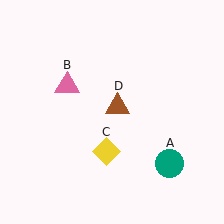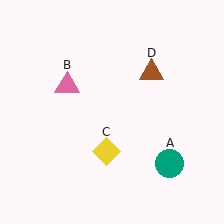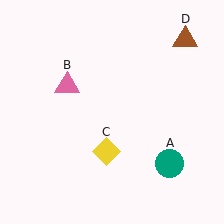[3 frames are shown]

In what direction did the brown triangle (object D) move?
The brown triangle (object D) moved up and to the right.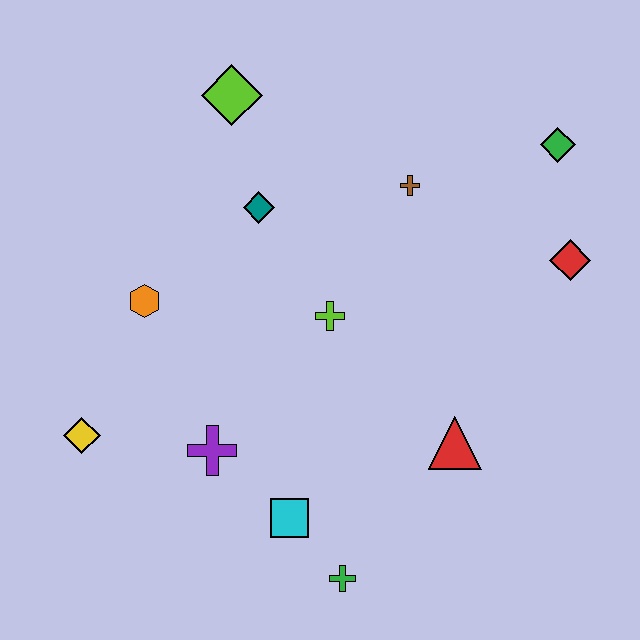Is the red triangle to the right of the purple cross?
Yes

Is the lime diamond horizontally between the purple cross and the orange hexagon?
No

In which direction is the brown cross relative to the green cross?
The brown cross is above the green cross.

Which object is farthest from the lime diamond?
The green cross is farthest from the lime diamond.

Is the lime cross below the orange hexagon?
Yes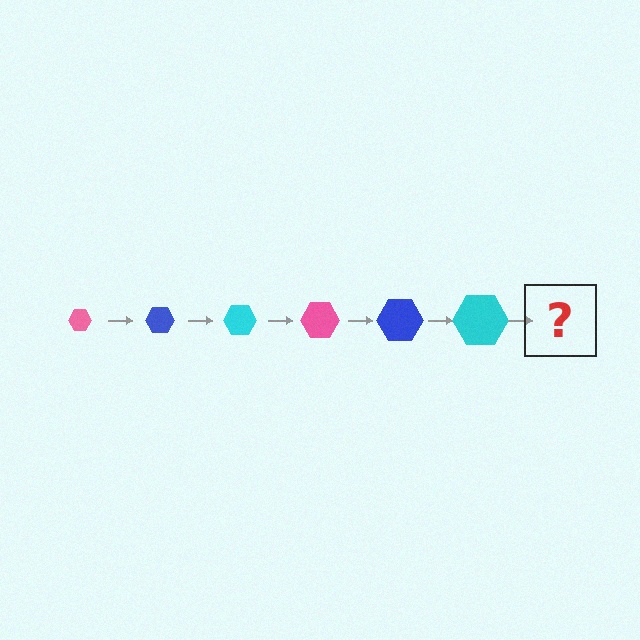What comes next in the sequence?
The next element should be a pink hexagon, larger than the previous one.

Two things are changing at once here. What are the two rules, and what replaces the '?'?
The two rules are that the hexagon grows larger each step and the color cycles through pink, blue, and cyan. The '?' should be a pink hexagon, larger than the previous one.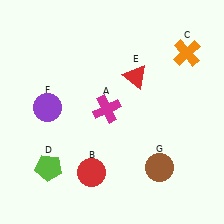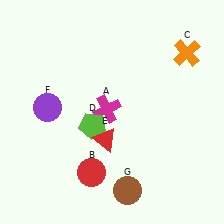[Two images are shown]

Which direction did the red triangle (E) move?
The red triangle (E) moved down.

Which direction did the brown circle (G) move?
The brown circle (G) moved left.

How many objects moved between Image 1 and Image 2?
3 objects moved between the two images.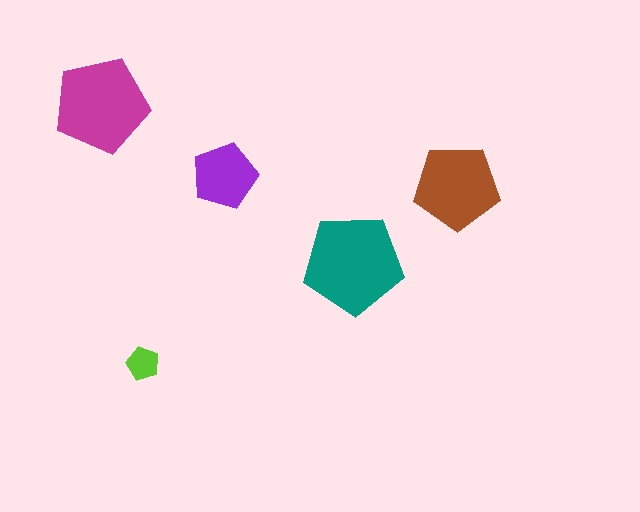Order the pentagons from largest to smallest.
the teal one, the magenta one, the brown one, the purple one, the lime one.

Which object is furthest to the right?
The brown pentagon is rightmost.